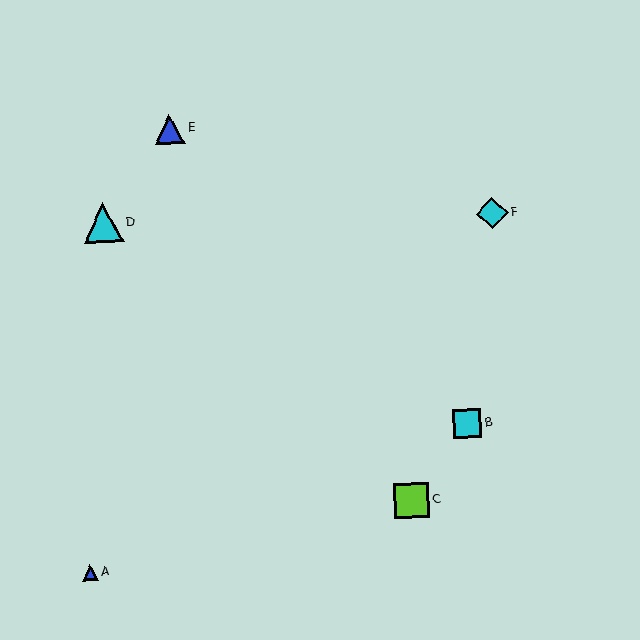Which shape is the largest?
The cyan triangle (labeled D) is the largest.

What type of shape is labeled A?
Shape A is a blue triangle.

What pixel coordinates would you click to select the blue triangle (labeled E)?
Click at (169, 129) to select the blue triangle E.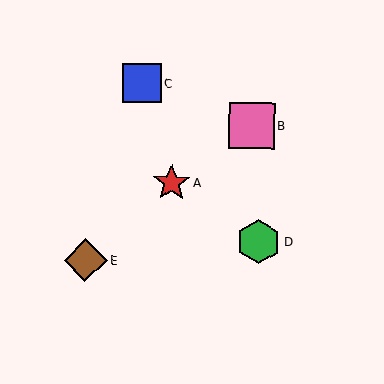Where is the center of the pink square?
The center of the pink square is at (252, 126).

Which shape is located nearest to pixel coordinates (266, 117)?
The pink square (labeled B) at (252, 126) is nearest to that location.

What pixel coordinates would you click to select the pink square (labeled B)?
Click at (252, 126) to select the pink square B.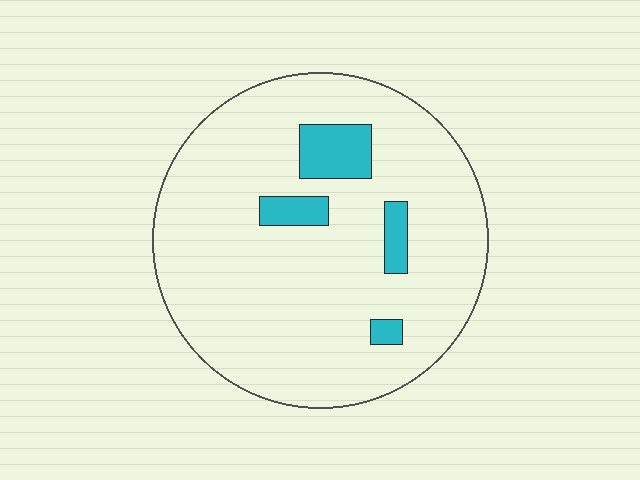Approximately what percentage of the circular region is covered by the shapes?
Approximately 10%.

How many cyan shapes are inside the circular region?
4.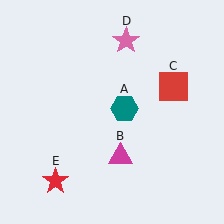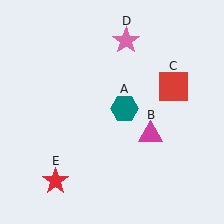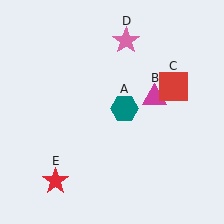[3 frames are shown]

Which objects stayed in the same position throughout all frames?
Teal hexagon (object A) and red square (object C) and pink star (object D) and red star (object E) remained stationary.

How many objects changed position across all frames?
1 object changed position: magenta triangle (object B).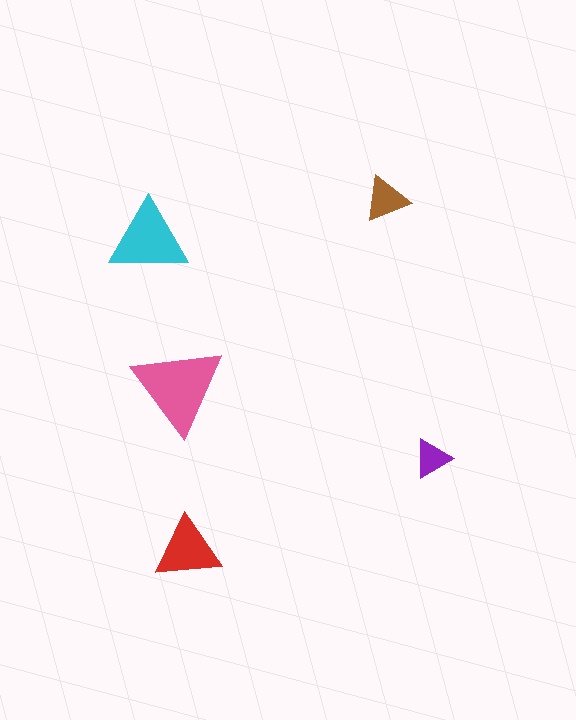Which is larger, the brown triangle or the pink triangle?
The pink one.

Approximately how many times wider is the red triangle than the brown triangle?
About 1.5 times wider.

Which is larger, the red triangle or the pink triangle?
The pink one.